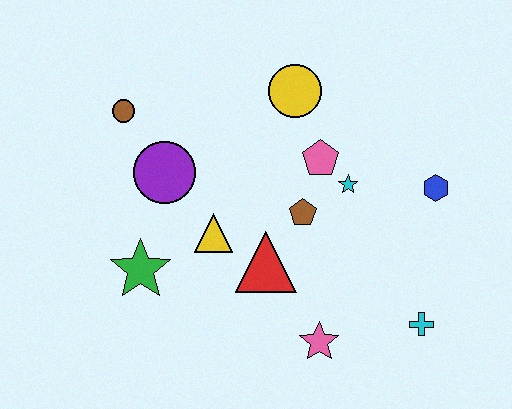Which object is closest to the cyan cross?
The pink star is closest to the cyan cross.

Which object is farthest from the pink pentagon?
The green star is farthest from the pink pentagon.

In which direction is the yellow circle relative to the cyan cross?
The yellow circle is above the cyan cross.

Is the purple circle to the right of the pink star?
No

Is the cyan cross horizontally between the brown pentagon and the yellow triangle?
No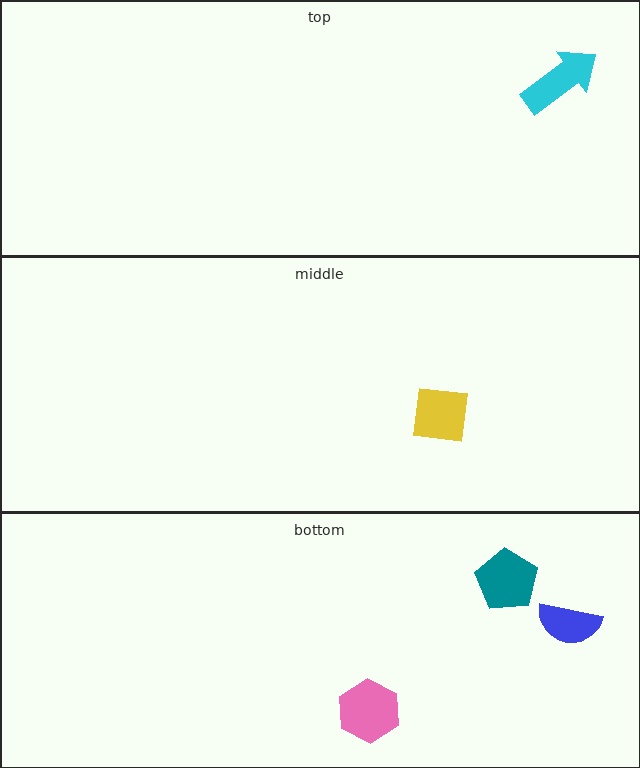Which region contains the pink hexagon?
The bottom region.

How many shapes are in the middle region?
1.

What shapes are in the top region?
The cyan arrow.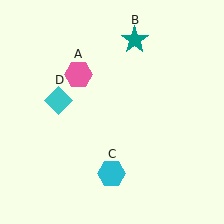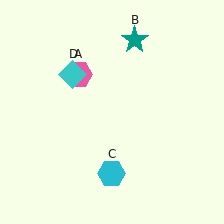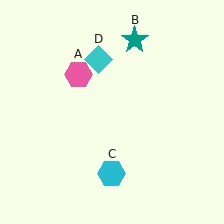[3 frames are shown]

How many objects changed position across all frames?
1 object changed position: cyan diamond (object D).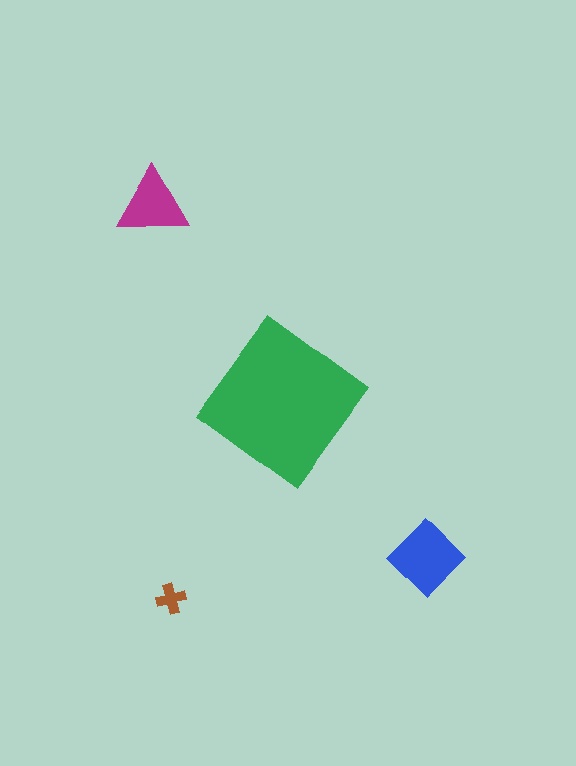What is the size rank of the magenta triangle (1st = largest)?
3rd.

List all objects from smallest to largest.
The brown cross, the magenta triangle, the blue diamond, the green diamond.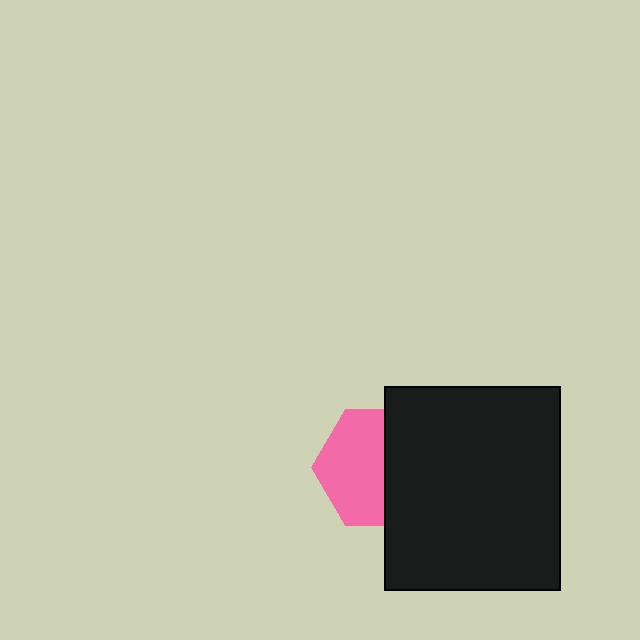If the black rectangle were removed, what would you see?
You would see the complete pink hexagon.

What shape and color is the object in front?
The object in front is a black rectangle.